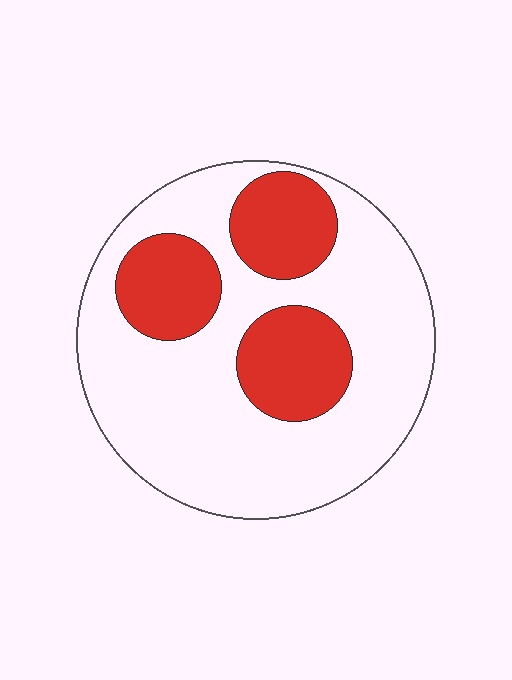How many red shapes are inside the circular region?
3.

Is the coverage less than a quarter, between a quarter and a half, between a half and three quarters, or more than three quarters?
Between a quarter and a half.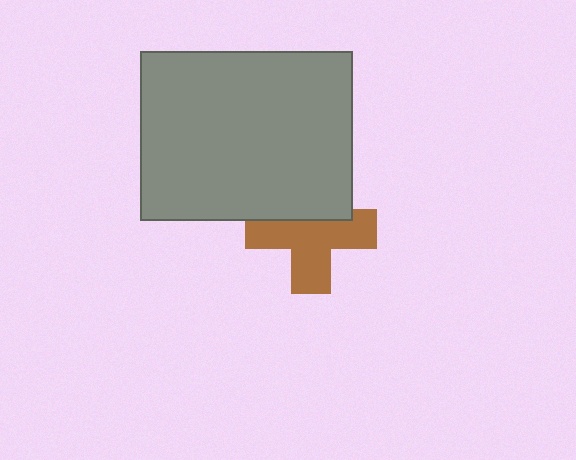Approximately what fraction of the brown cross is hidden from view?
Roughly 35% of the brown cross is hidden behind the gray rectangle.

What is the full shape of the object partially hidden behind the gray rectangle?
The partially hidden object is a brown cross.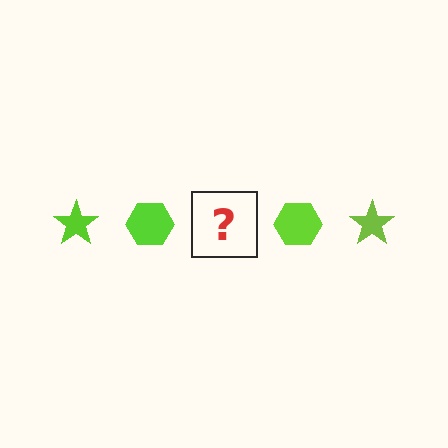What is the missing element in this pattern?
The missing element is a lime star.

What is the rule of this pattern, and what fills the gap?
The rule is that the pattern cycles through star, hexagon shapes in lime. The gap should be filled with a lime star.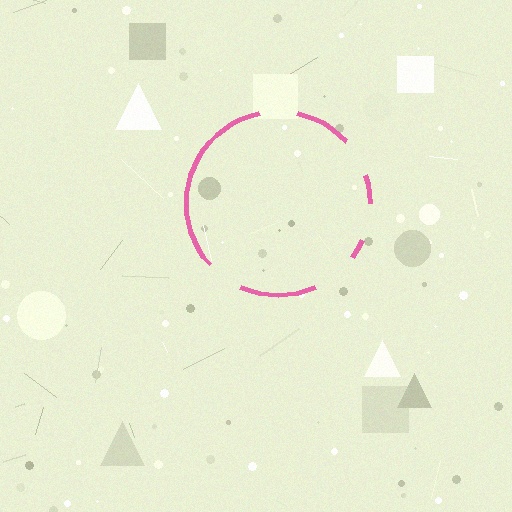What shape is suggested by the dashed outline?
The dashed outline suggests a circle.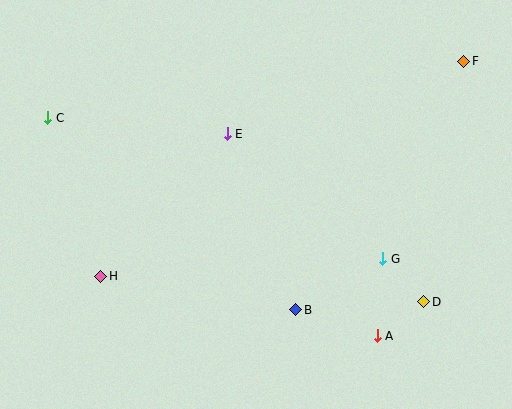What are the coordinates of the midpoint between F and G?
The midpoint between F and G is at (423, 160).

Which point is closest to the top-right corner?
Point F is closest to the top-right corner.